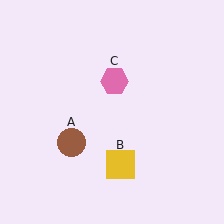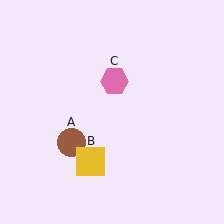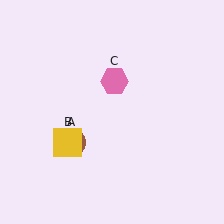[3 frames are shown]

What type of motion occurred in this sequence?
The yellow square (object B) rotated clockwise around the center of the scene.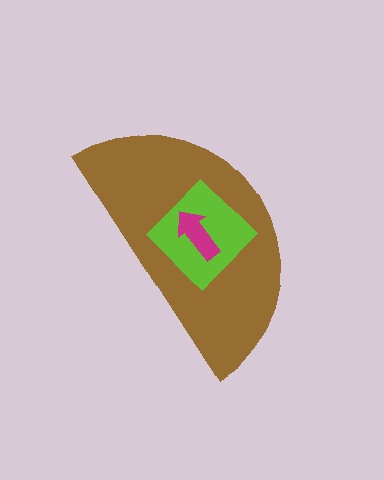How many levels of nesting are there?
3.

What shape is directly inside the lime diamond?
The magenta arrow.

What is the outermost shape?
The brown semicircle.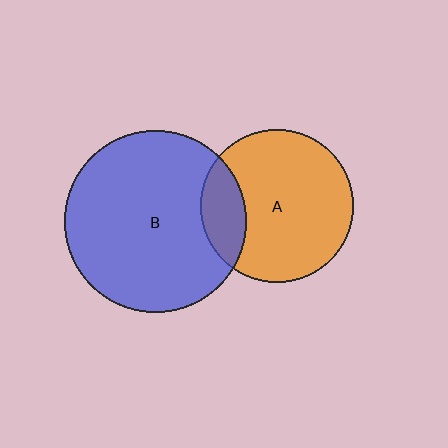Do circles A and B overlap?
Yes.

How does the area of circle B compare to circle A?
Approximately 1.4 times.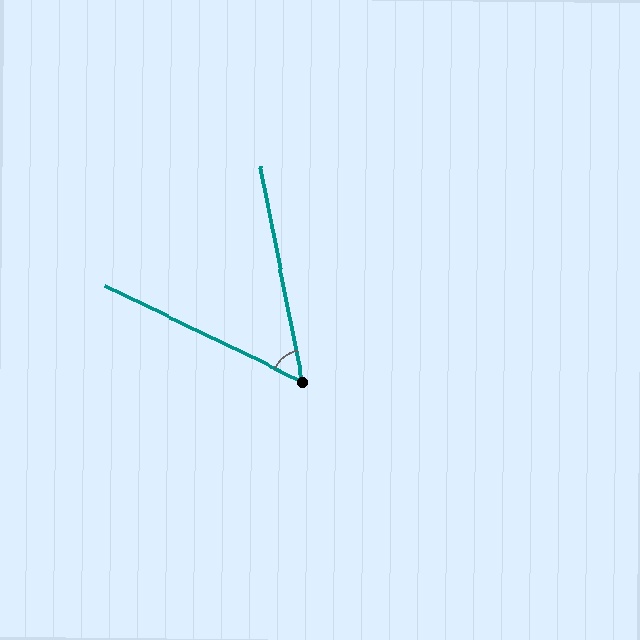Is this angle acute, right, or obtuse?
It is acute.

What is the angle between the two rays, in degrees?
Approximately 53 degrees.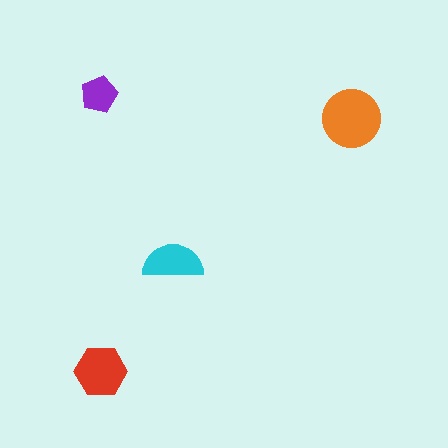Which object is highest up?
The purple pentagon is topmost.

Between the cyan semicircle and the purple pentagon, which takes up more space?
The cyan semicircle.